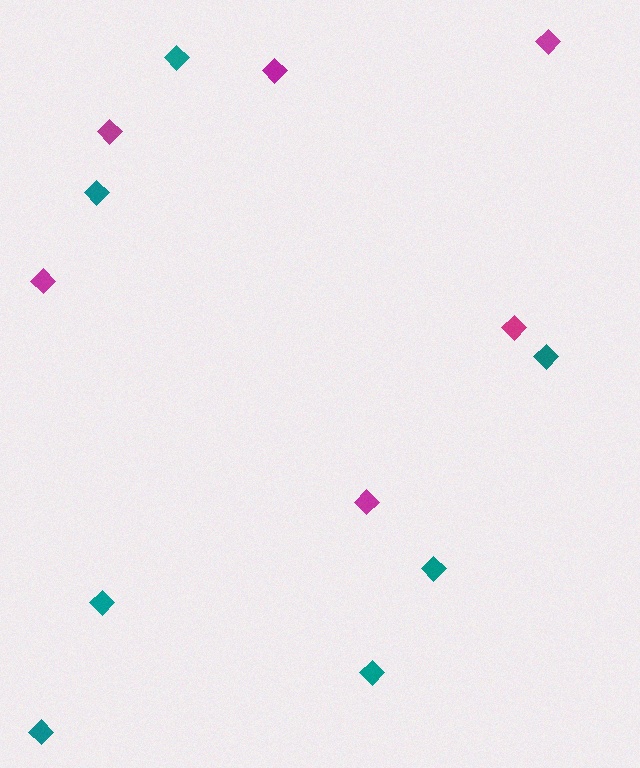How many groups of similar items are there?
There are 2 groups: one group of teal diamonds (7) and one group of magenta diamonds (6).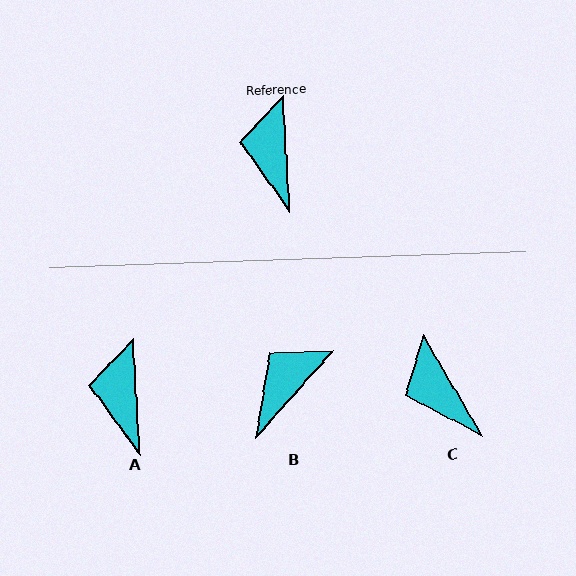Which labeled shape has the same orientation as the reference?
A.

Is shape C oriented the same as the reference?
No, it is off by about 27 degrees.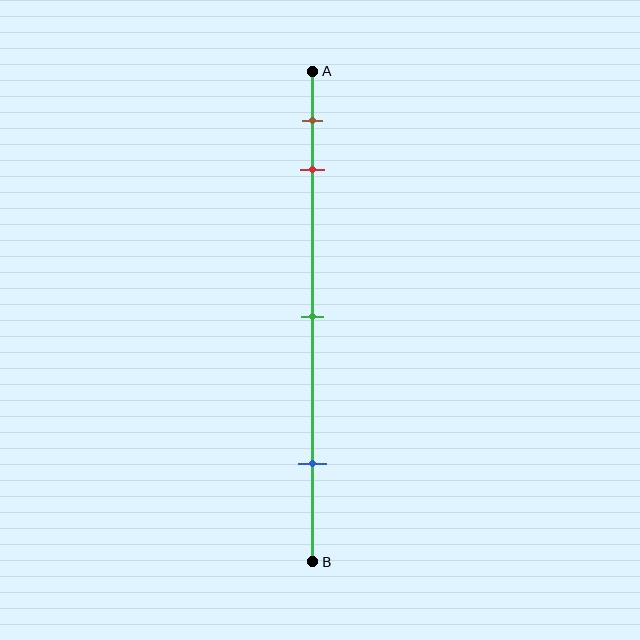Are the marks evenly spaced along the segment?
No, the marks are not evenly spaced.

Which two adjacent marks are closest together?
The brown and red marks are the closest adjacent pair.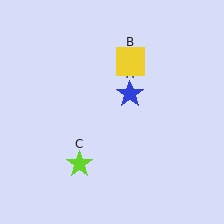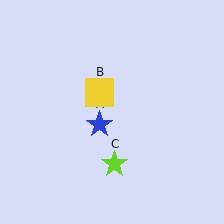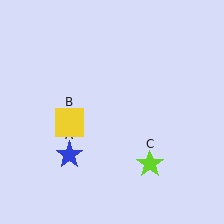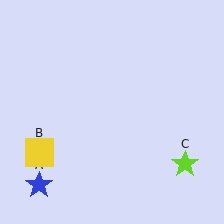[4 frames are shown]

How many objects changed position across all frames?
3 objects changed position: blue star (object A), yellow square (object B), lime star (object C).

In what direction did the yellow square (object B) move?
The yellow square (object B) moved down and to the left.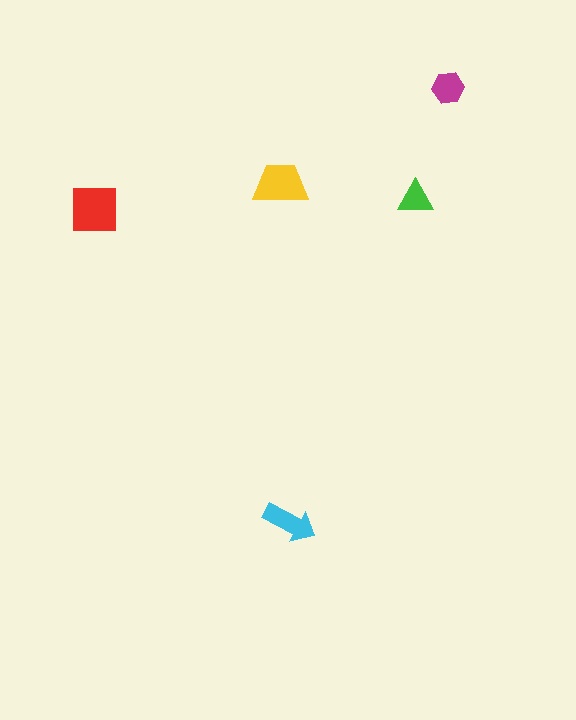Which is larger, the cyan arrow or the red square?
The red square.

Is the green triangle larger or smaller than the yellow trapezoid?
Smaller.